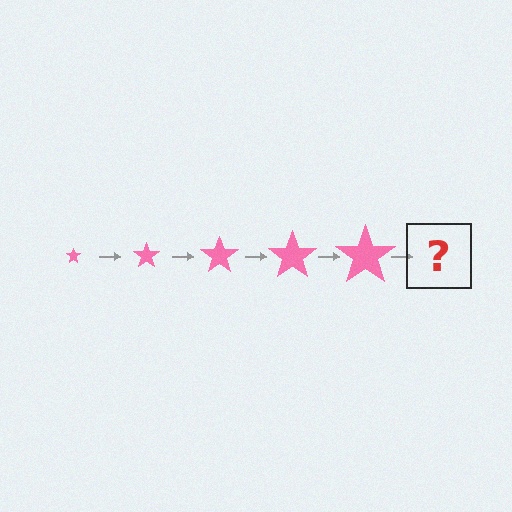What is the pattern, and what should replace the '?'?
The pattern is that the star gets progressively larger each step. The '?' should be a pink star, larger than the previous one.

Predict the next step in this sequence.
The next step is a pink star, larger than the previous one.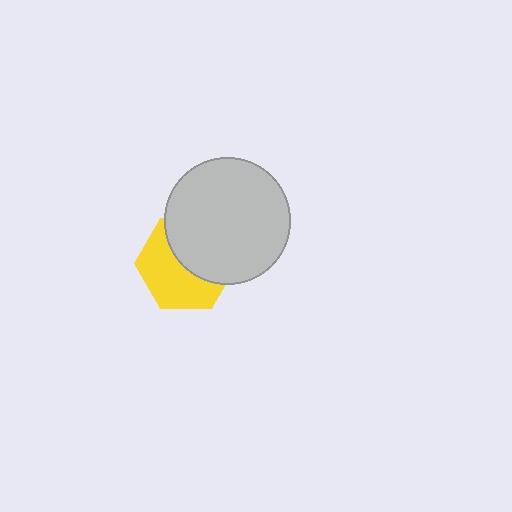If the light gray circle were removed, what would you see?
You would see the complete yellow hexagon.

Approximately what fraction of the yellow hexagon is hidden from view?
Roughly 48% of the yellow hexagon is hidden behind the light gray circle.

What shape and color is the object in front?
The object in front is a light gray circle.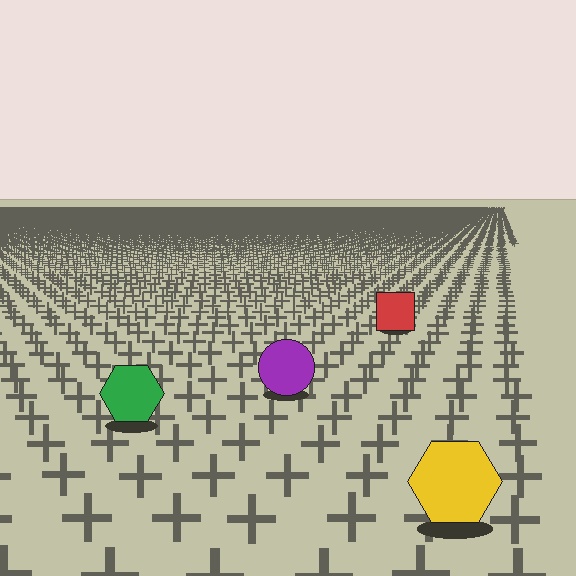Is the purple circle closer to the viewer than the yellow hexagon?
No. The yellow hexagon is closer — you can tell from the texture gradient: the ground texture is coarser near it.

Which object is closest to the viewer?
The yellow hexagon is closest. The texture marks near it are larger and more spread out.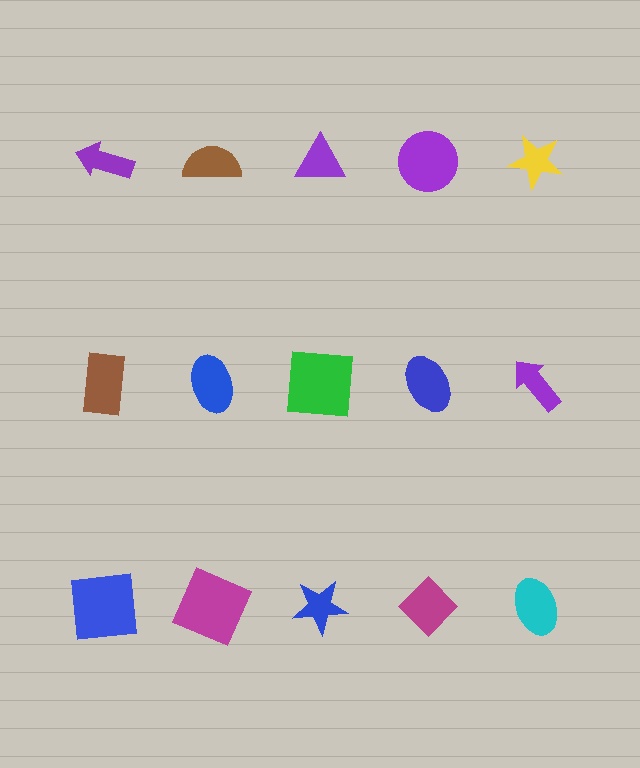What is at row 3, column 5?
A cyan ellipse.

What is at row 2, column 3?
A green square.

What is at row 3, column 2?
A magenta square.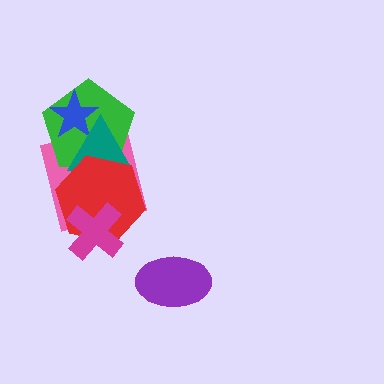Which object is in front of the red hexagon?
The magenta cross is in front of the red hexagon.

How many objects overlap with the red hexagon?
4 objects overlap with the red hexagon.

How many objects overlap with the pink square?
4 objects overlap with the pink square.